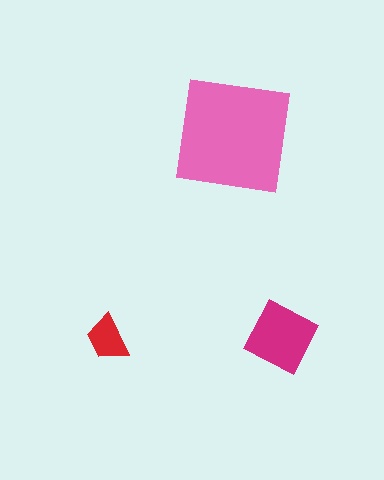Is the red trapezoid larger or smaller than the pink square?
Smaller.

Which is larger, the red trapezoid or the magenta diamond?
The magenta diamond.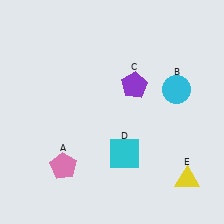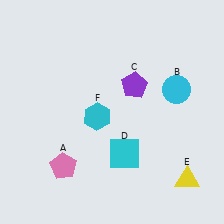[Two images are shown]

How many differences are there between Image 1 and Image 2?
There is 1 difference between the two images.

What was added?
A cyan hexagon (F) was added in Image 2.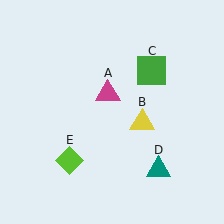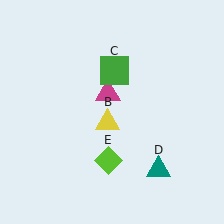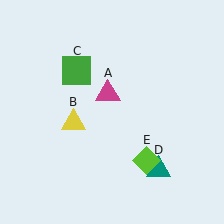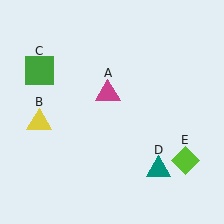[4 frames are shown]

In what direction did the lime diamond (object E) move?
The lime diamond (object E) moved right.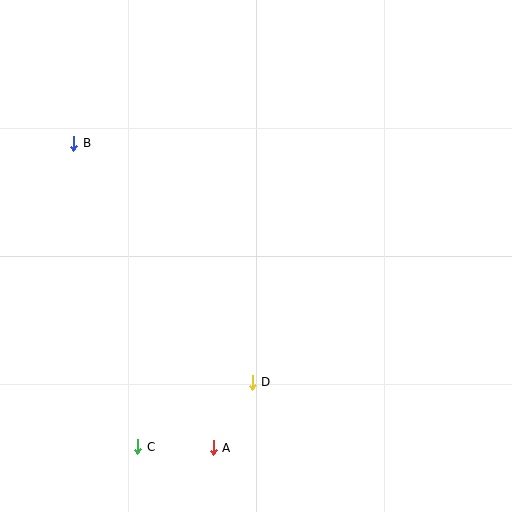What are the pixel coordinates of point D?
Point D is at (252, 382).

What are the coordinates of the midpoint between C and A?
The midpoint between C and A is at (175, 447).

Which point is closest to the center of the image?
Point D at (252, 382) is closest to the center.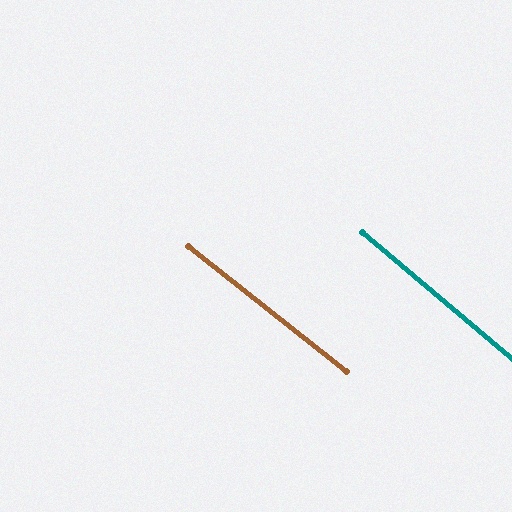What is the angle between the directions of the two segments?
Approximately 2 degrees.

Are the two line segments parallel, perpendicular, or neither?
Parallel — their directions differ by only 1.8°.